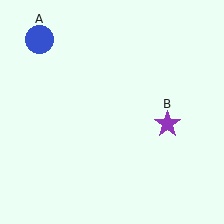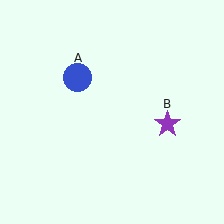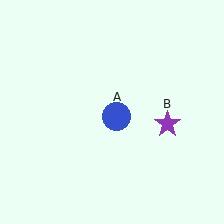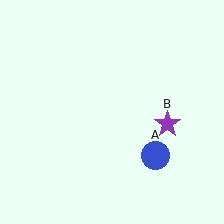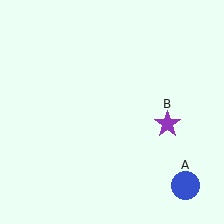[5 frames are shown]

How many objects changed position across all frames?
1 object changed position: blue circle (object A).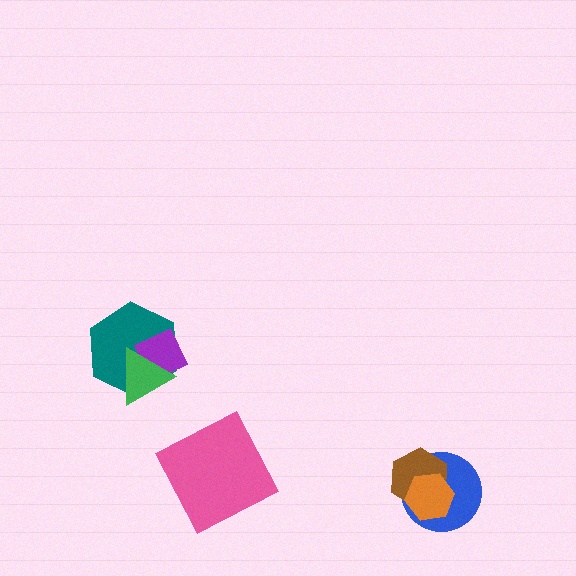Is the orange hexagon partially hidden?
No, no other shape covers it.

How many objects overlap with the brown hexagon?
2 objects overlap with the brown hexagon.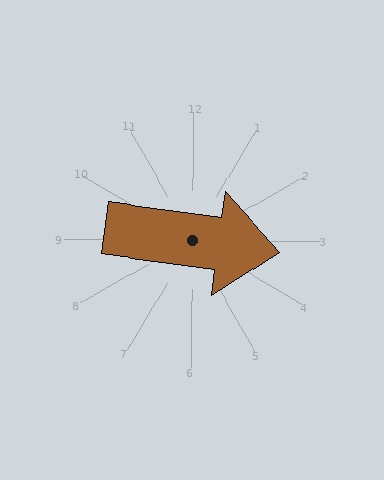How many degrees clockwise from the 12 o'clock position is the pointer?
Approximately 98 degrees.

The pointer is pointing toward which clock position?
Roughly 3 o'clock.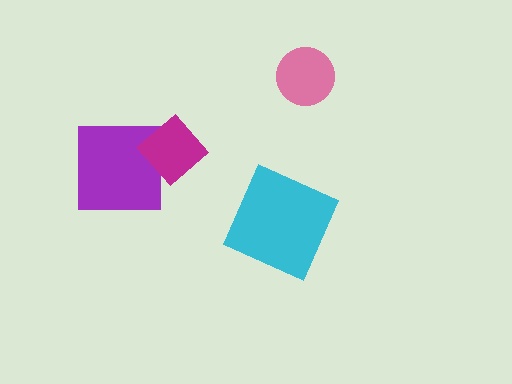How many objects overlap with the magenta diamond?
1 object overlaps with the magenta diamond.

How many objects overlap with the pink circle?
0 objects overlap with the pink circle.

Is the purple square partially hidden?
Yes, it is partially covered by another shape.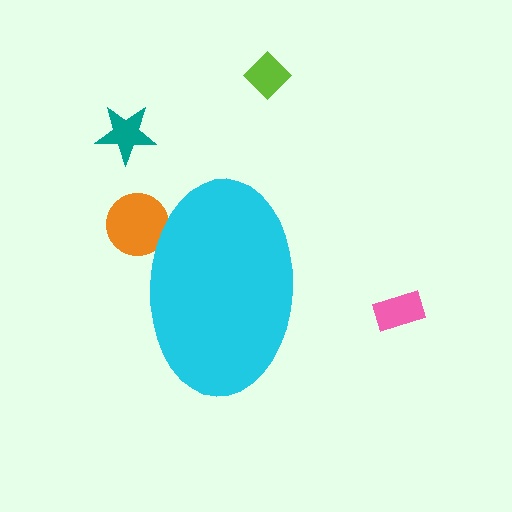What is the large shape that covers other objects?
A cyan ellipse.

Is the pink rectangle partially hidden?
No, the pink rectangle is fully visible.